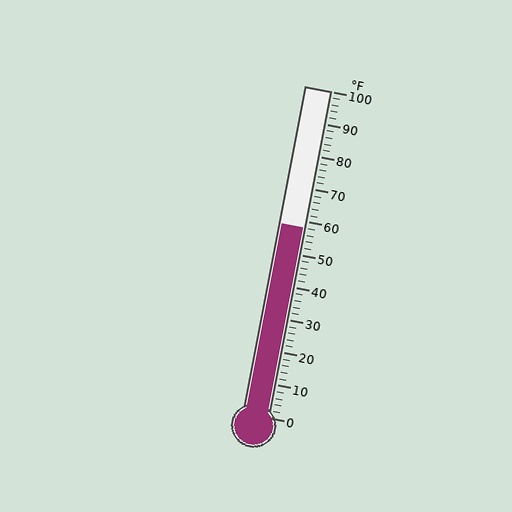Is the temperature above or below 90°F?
The temperature is below 90°F.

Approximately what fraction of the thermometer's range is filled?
The thermometer is filled to approximately 60% of its range.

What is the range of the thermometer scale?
The thermometer scale ranges from 0°F to 100°F.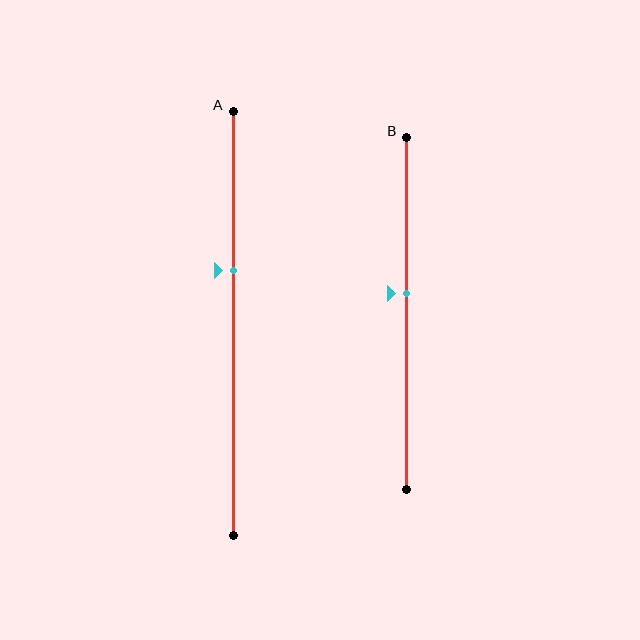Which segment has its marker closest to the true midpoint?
Segment B has its marker closest to the true midpoint.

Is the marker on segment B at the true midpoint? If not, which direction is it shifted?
No, the marker on segment B is shifted upward by about 6% of the segment length.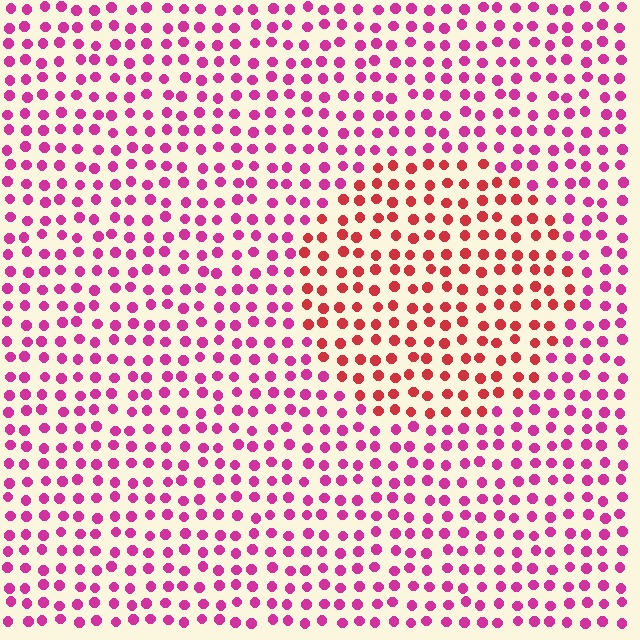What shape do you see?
I see a circle.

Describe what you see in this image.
The image is filled with small magenta elements in a uniform arrangement. A circle-shaped region is visible where the elements are tinted to a slightly different hue, forming a subtle color boundary.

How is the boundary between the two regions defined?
The boundary is defined purely by a slight shift in hue (about 36 degrees). Spacing, size, and orientation are identical on both sides.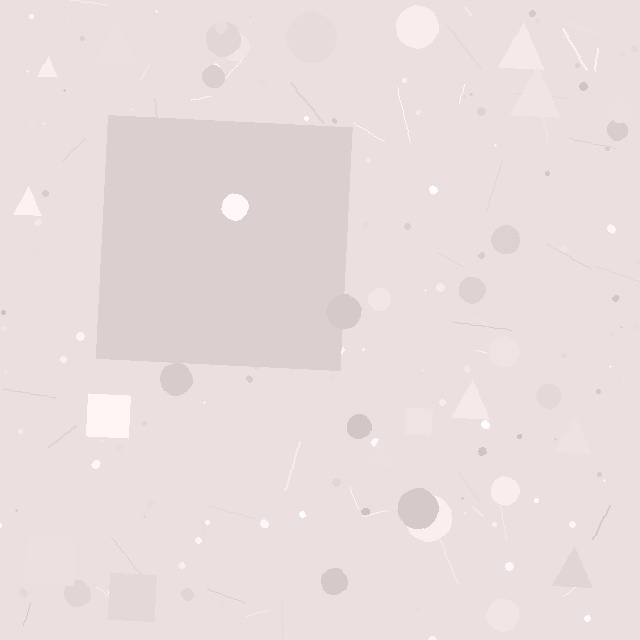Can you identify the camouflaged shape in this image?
The camouflaged shape is a square.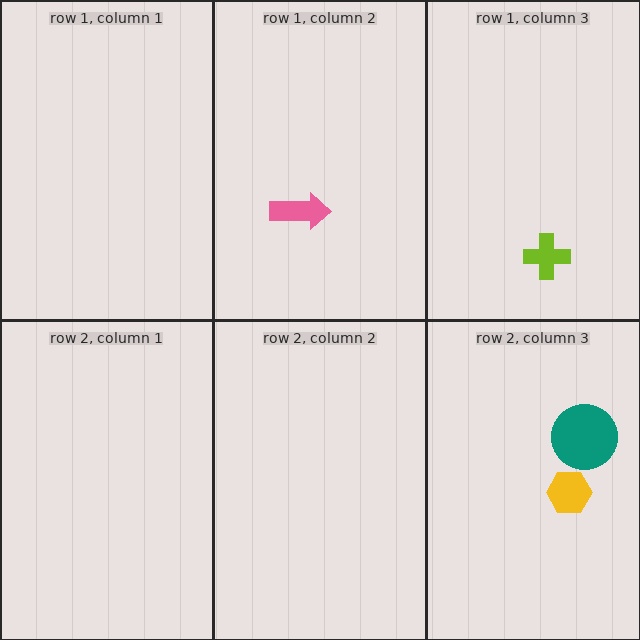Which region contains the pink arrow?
The row 1, column 2 region.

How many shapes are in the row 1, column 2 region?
1.